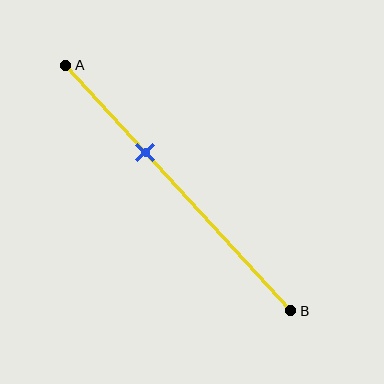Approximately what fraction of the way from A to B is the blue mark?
The blue mark is approximately 35% of the way from A to B.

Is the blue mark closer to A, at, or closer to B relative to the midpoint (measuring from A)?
The blue mark is closer to point A than the midpoint of segment AB.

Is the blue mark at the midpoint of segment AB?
No, the mark is at about 35% from A, not at the 50% midpoint.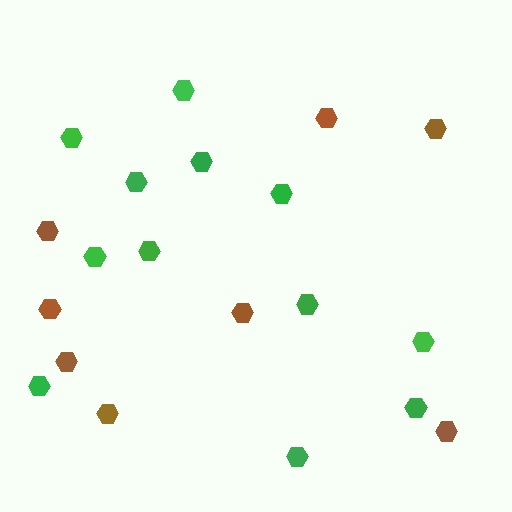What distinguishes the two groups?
There are 2 groups: one group of green hexagons (12) and one group of brown hexagons (8).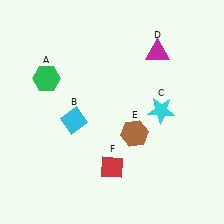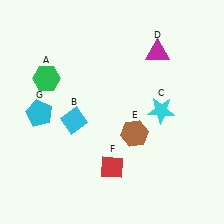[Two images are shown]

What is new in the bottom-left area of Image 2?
A cyan pentagon (G) was added in the bottom-left area of Image 2.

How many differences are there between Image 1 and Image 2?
There is 1 difference between the two images.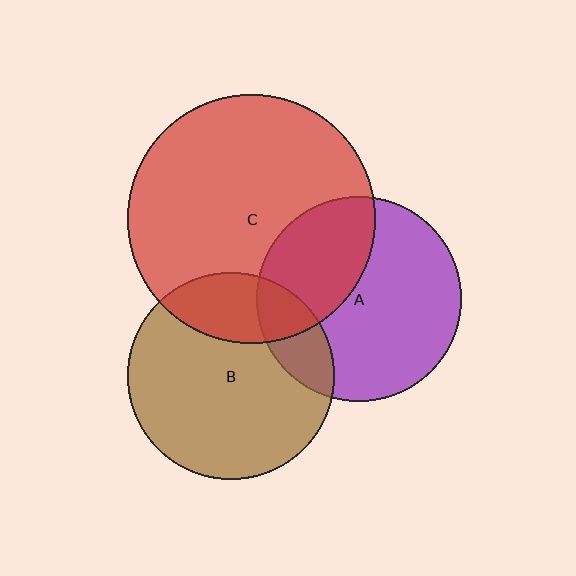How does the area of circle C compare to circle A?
Approximately 1.5 times.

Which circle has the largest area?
Circle C (red).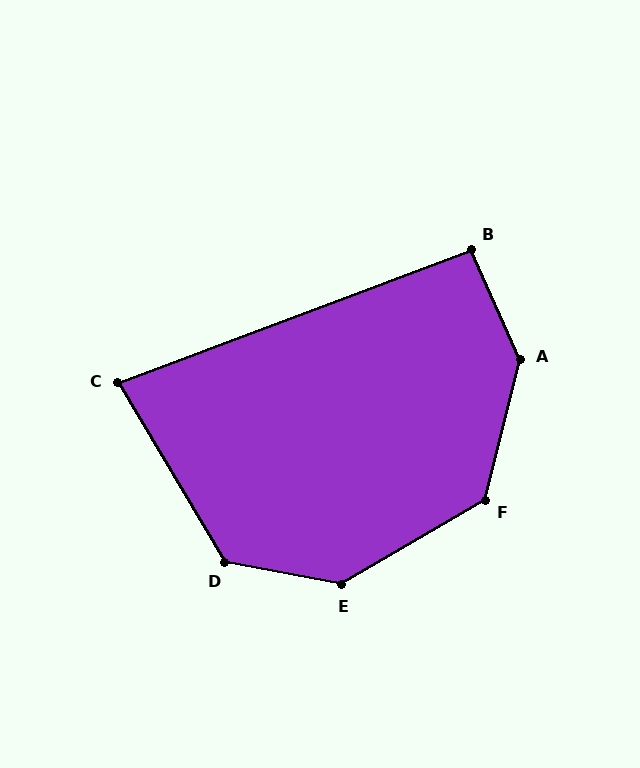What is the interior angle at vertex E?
Approximately 139 degrees (obtuse).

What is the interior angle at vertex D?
Approximately 132 degrees (obtuse).